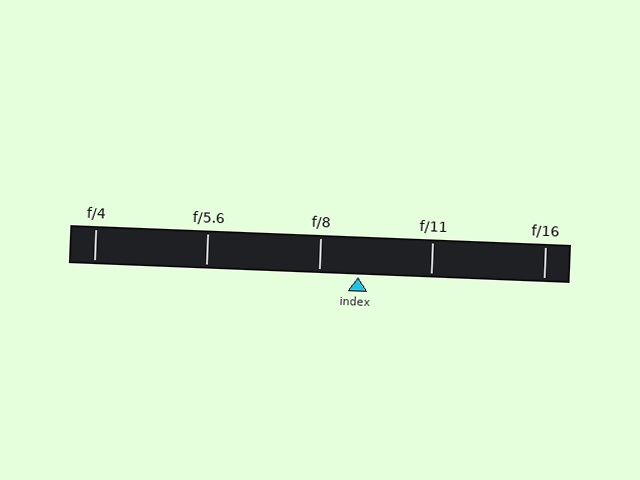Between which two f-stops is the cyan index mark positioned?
The index mark is between f/8 and f/11.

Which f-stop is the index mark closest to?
The index mark is closest to f/8.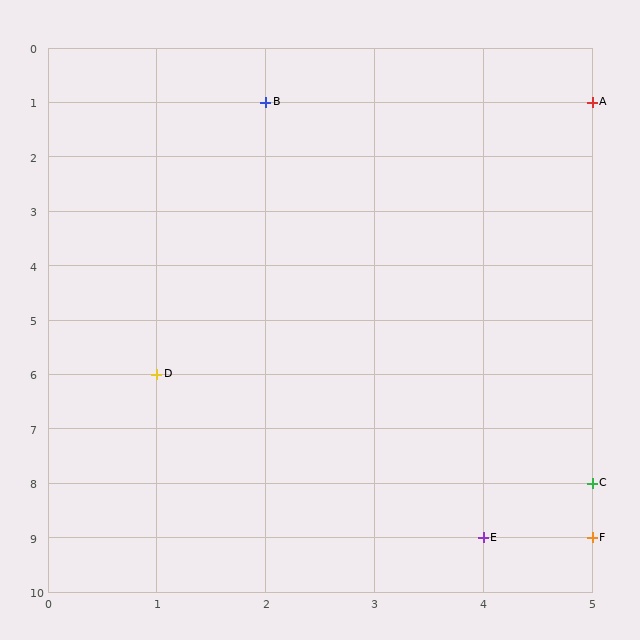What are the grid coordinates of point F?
Point F is at grid coordinates (5, 9).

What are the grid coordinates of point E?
Point E is at grid coordinates (4, 9).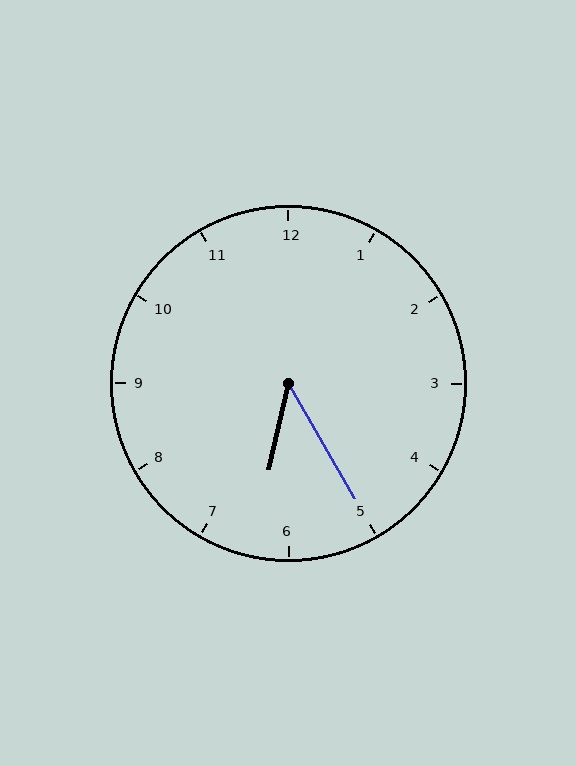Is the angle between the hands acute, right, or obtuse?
It is acute.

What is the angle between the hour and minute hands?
Approximately 42 degrees.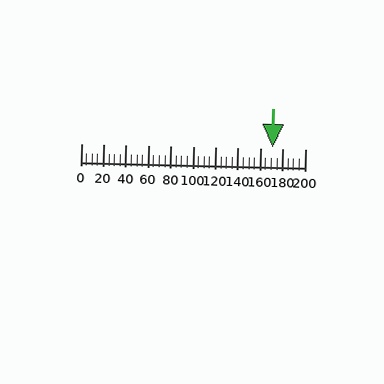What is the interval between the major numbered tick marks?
The major tick marks are spaced 20 units apart.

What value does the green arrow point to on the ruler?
The green arrow points to approximately 171.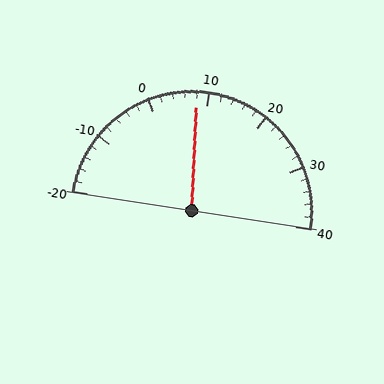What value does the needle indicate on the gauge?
The needle indicates approximately 8.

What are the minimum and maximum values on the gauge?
The gauge ranges from -20 to 40.